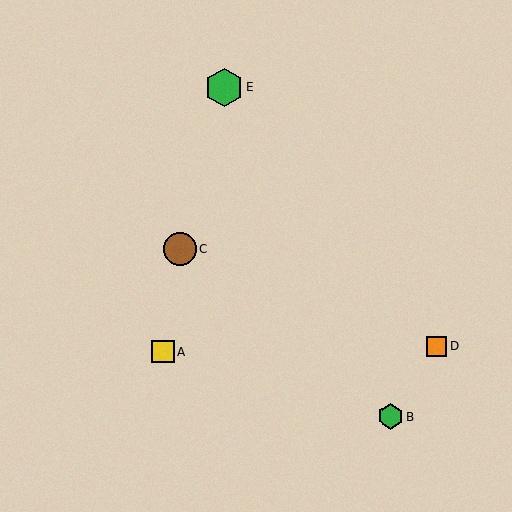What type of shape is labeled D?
Shape D is an orange square.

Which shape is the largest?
The green hexagon (labeled E) is the largest.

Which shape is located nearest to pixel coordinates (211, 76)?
The green hexagon (labeled E) at (224, 87) is nearest to that location.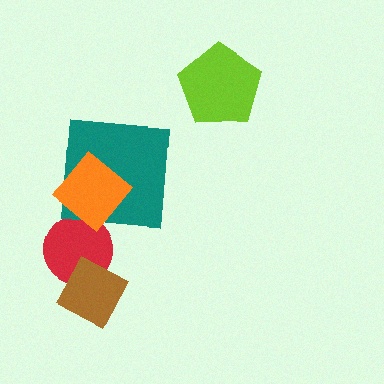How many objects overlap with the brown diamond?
1 object overlaps with the brown diamond.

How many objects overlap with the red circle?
1 object overlaps with the red circle.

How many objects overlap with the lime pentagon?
0 objects overlap with the lime pentagon.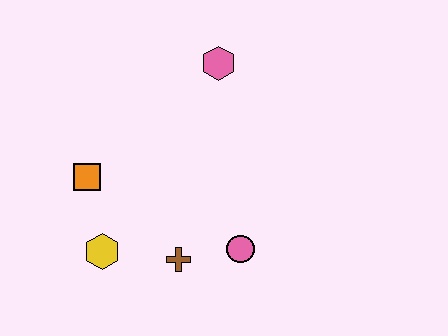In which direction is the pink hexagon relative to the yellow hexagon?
The pink hexagon is above the yellow hexagon.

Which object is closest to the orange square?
The yellow hexagon is closest to the orange square.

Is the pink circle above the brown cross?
Yes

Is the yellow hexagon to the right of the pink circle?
No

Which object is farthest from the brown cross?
The pink hexagon is farthest from the brown cross.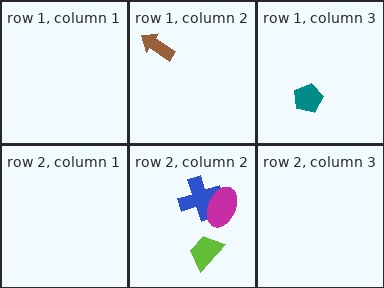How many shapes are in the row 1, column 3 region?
1.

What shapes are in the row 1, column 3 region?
The teal pentagon.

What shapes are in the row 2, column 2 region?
The blue cross, the lime trapezoid, the magenta ellipse.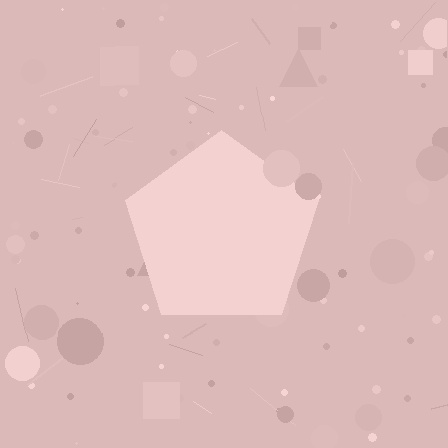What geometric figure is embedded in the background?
A pentagon is embedded in the background.